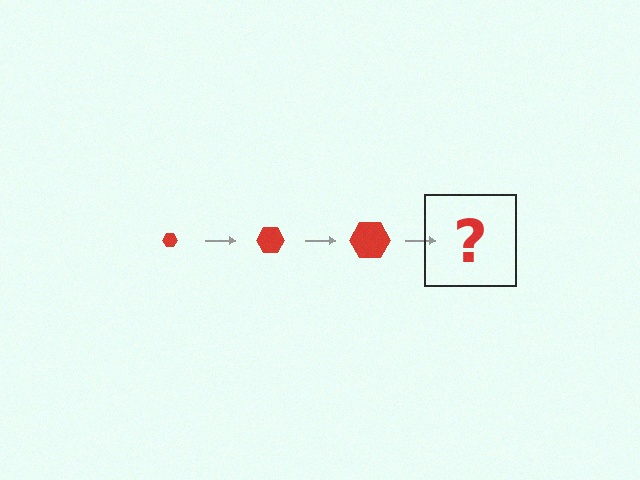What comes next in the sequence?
The next element should be a red hexagon, larger than the previous one.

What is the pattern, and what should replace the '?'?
The pattern is that the hexagon gets progressively larger each step. The '?' should be a red hexagon, larger than the previous one.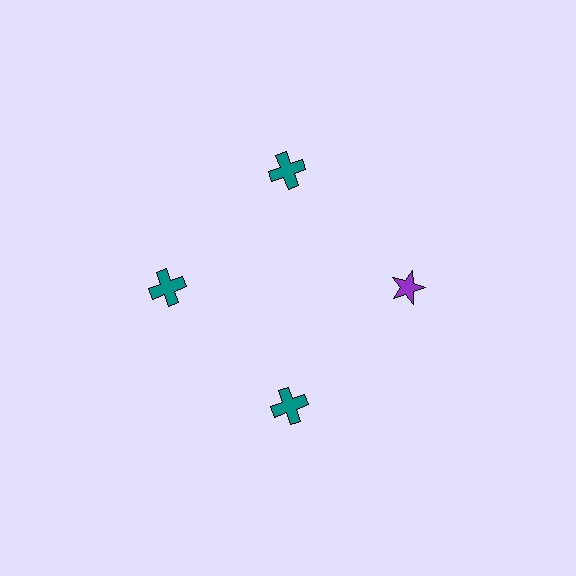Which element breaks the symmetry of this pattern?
The purple star at roughly the 3 o'clock position breaks the symmetry. All other shapes are teal crosses.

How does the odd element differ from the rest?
It differs in both color (purple instead of teal) and shape (star instead of cross).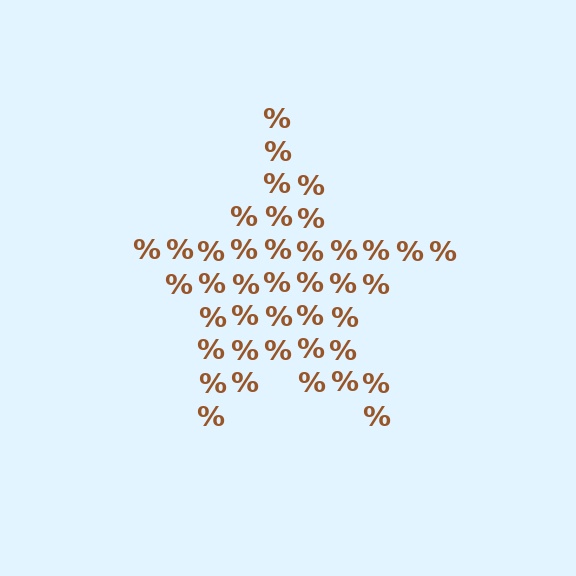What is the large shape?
The large shape is a star.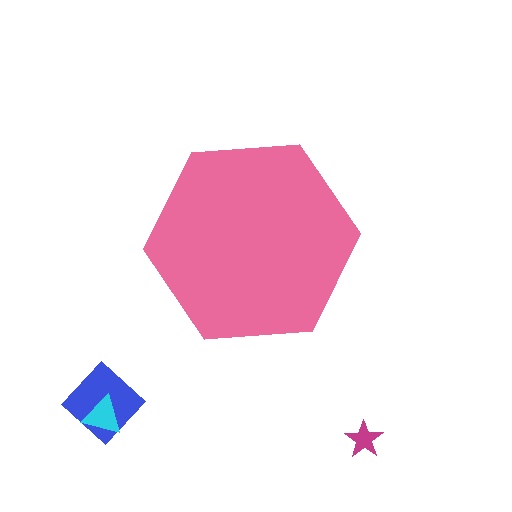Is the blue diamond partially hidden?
No, the blue diamond is fully visible.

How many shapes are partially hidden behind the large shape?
0 shapes are partially hidden.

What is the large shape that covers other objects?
A pink hexagon.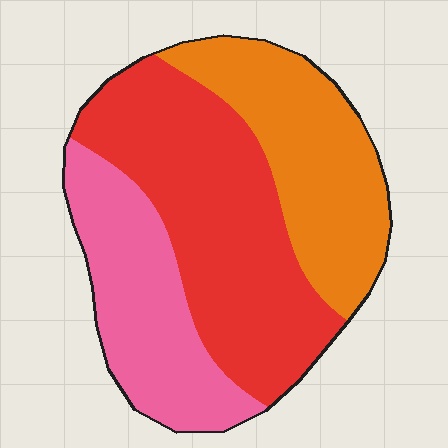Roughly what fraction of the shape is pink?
Pink takes up between a quarter and a half of the shape.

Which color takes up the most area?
Red, at roughly 45%.